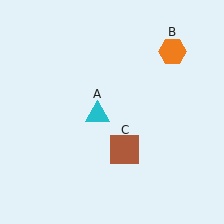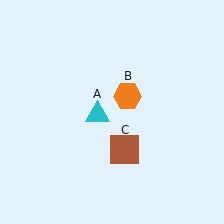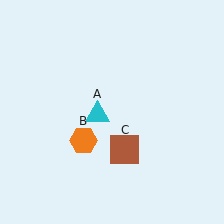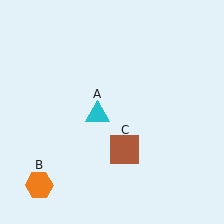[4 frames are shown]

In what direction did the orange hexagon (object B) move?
The orange hexagon (object B) moved down and to the left.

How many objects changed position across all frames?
1 object changed position: orange hexagon (object B).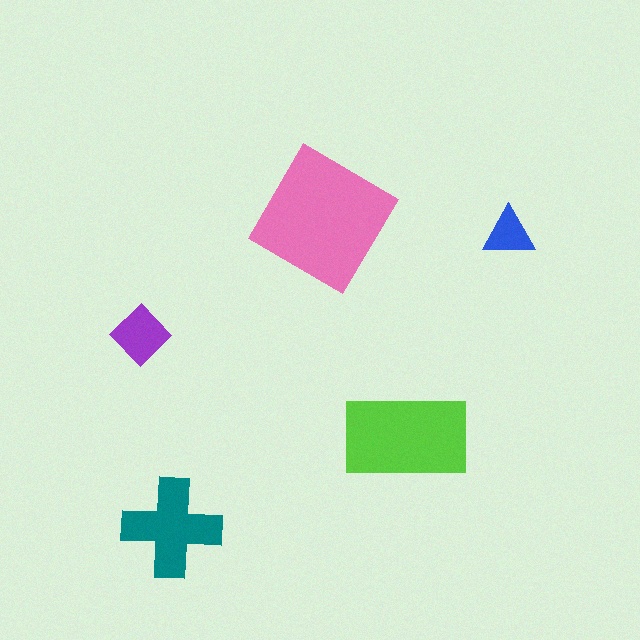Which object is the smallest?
The blue triangle.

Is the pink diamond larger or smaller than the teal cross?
Larger.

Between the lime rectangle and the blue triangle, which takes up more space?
The lime rectangle.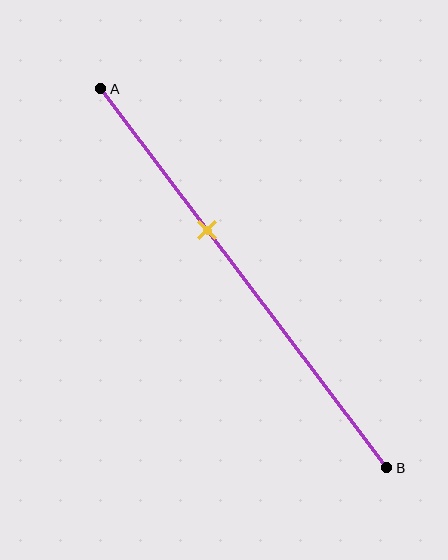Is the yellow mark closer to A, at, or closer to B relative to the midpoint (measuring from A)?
The yellow mark is closer to point A than the midpoint of segment AB.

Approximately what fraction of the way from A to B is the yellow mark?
The yellow mark is approximately 35% of the way from A to B.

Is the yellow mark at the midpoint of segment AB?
No, the mark is at about 35% from A, not at the 50% midpoint.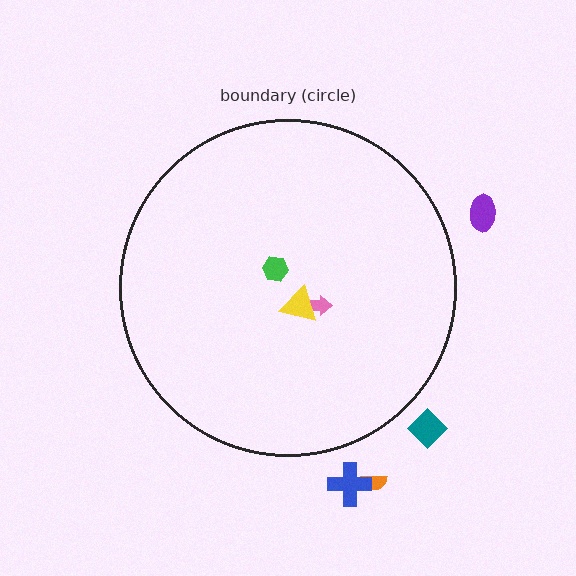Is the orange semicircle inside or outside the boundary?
Outside.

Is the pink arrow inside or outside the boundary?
Inside.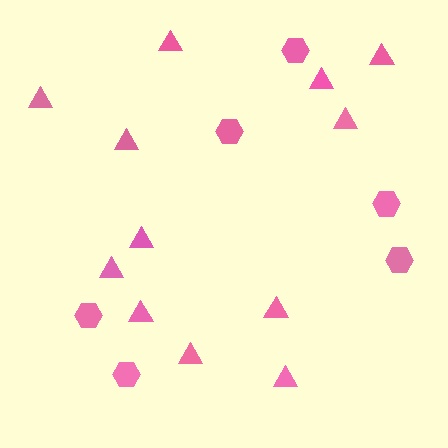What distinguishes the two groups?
There are 2 groups: one group of triangles (12) and one group of hexagons (6).